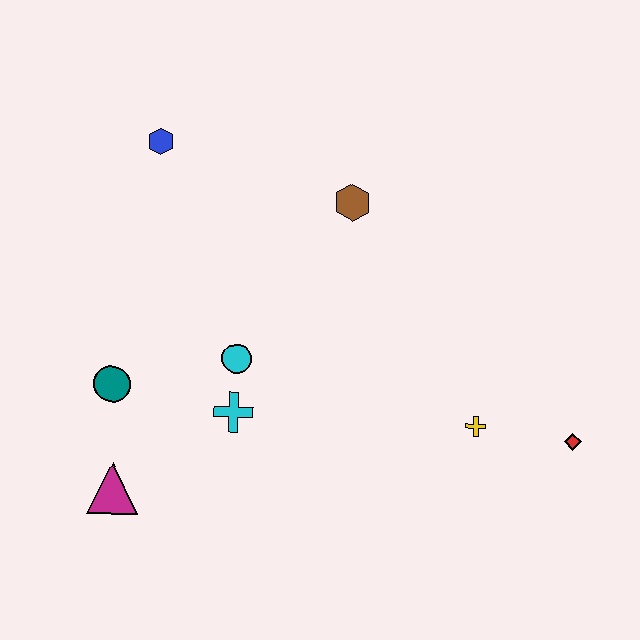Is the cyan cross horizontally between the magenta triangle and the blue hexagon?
No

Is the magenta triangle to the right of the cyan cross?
No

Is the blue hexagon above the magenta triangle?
Yes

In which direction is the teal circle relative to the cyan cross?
The teal circle is to the left of the cyan cross.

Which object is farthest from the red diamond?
The blue hexagon is farthest from the red diamond.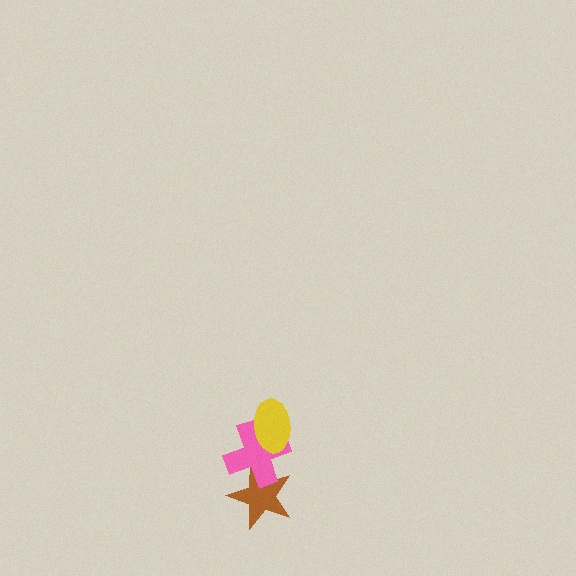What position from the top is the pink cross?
The pink cross is 2nd from the top.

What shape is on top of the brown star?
The pink cross is on top of the brown star.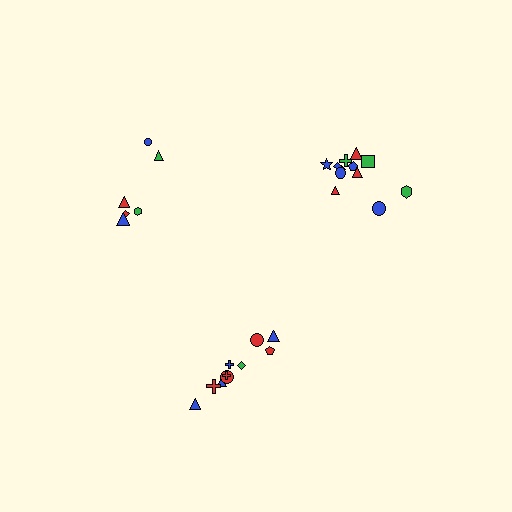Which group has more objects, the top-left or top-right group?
The top-right group.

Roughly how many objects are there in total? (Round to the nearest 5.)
Roughly 30 objects in total.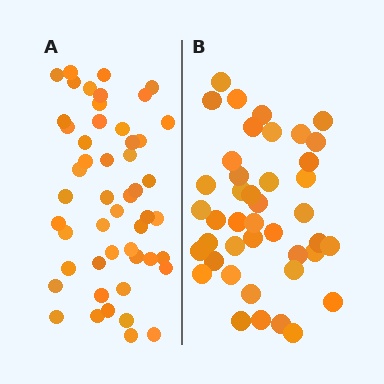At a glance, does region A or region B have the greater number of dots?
Region A (the left region) has more dots.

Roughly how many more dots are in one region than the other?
Region A has roughly 8 or so more dots than region B.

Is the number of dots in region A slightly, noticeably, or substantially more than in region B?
Region A has only slightly more — the two regions are fairly close. The ratio is roughly 1.2 to 1.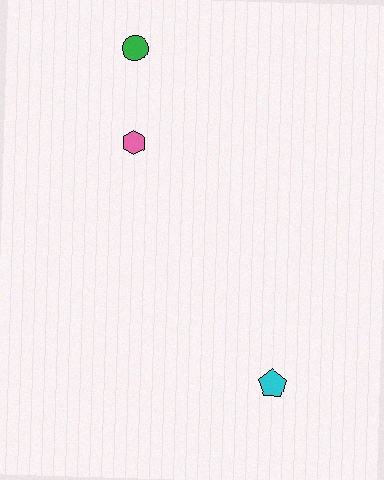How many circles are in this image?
There is 1 circle.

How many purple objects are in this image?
There are no purple objects.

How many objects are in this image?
There are 3 objects.